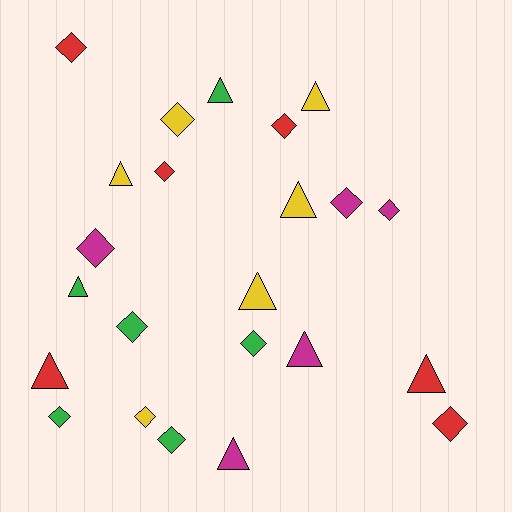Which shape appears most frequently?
Diamond, with 13 objects.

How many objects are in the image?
There are 23 objects.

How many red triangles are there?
There are 2 red triangles.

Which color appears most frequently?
Yellow, with 6 objects.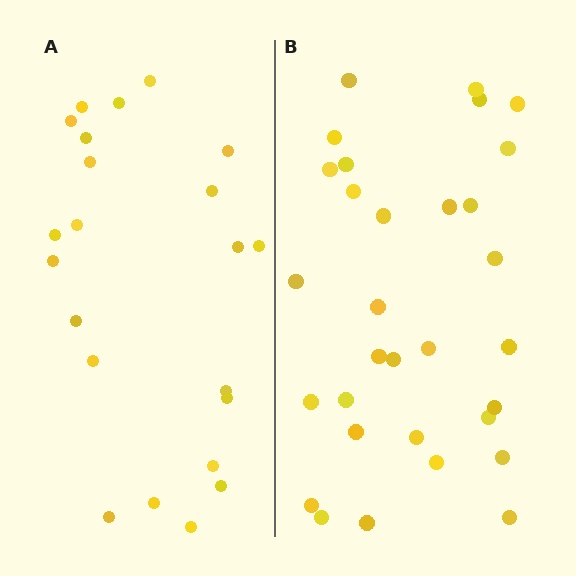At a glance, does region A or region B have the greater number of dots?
Region B (the right region) has more dots.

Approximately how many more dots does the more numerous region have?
Region B has roughly 8 or so more dots than region A.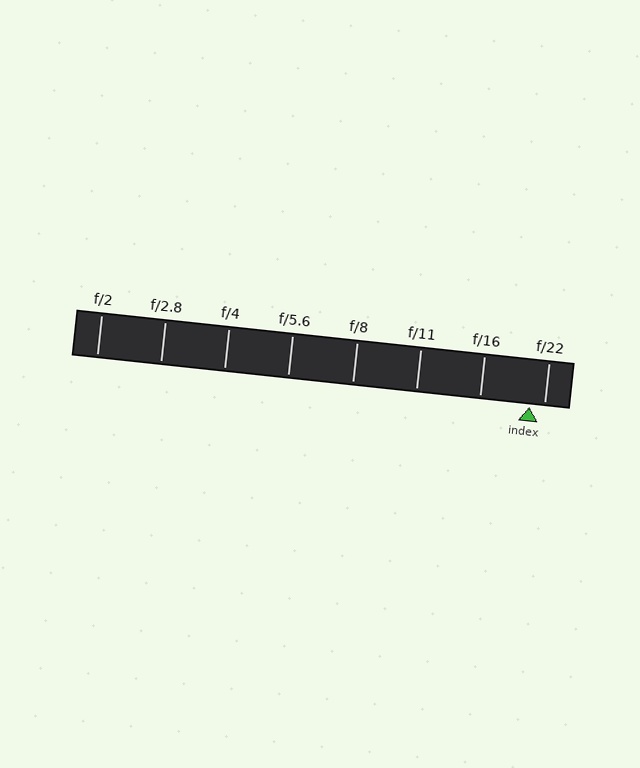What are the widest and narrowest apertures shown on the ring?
The widest aperture shown is f/2 and the narrowest is f/22.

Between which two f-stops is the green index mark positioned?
The index mark is between f/16 and f/22.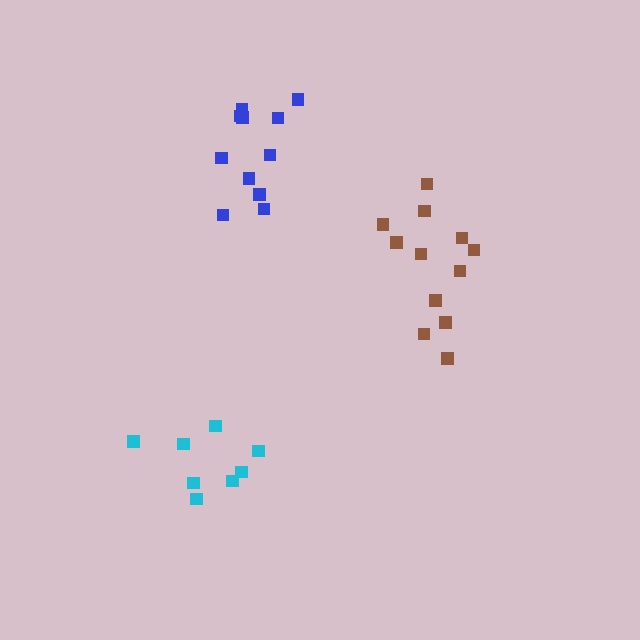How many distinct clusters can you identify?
There are 3 distinct clusters.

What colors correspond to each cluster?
The clusters are colored: cyan, brown, blue.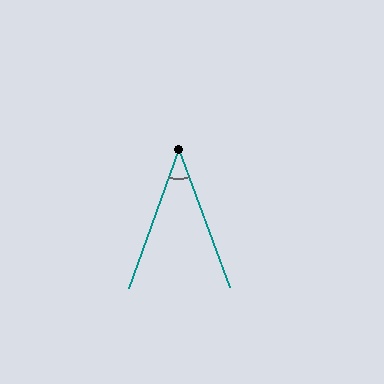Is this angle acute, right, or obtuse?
It is acute.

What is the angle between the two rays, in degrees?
Approximately 40 degrees.